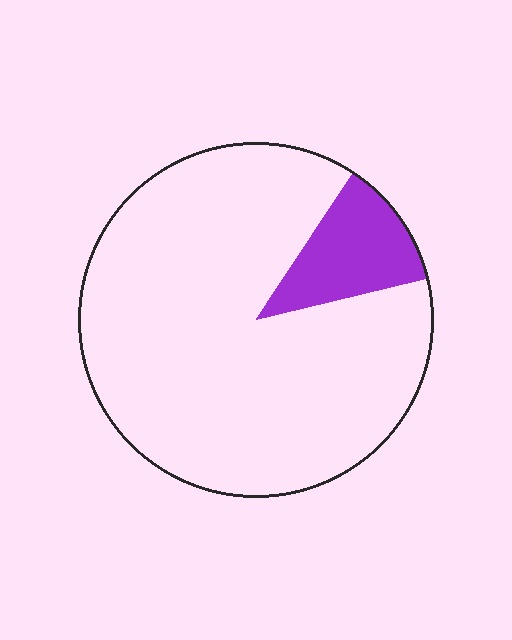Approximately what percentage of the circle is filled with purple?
Approximately 10%.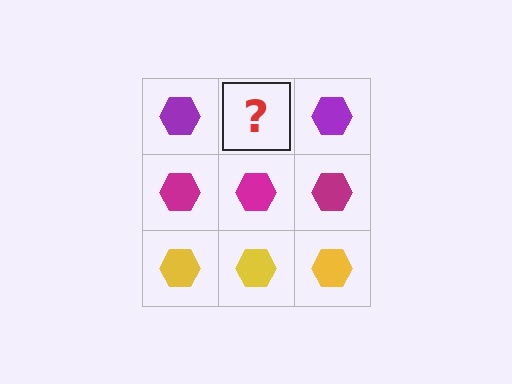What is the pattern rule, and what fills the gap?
The rule is that each row has a consistent color. The gap should be filled with a purple hexagon.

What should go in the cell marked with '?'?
The missing cell should contain a purple hexagon.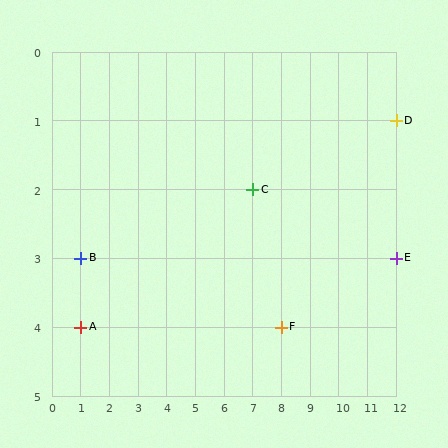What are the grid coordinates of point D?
Point D is at grid coordinates (12, 1).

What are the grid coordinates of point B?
Point B is at grid coordinates (1, 3).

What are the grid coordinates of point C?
Point C is at grid coordinates (7, 2).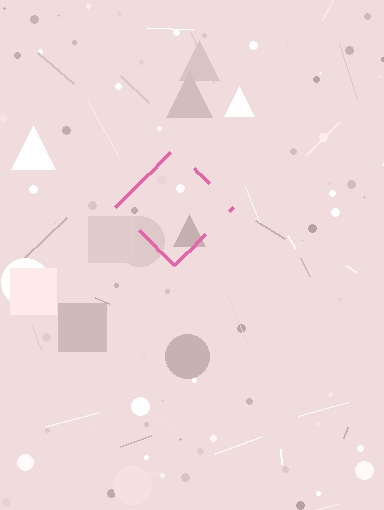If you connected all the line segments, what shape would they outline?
They would outline a diamond.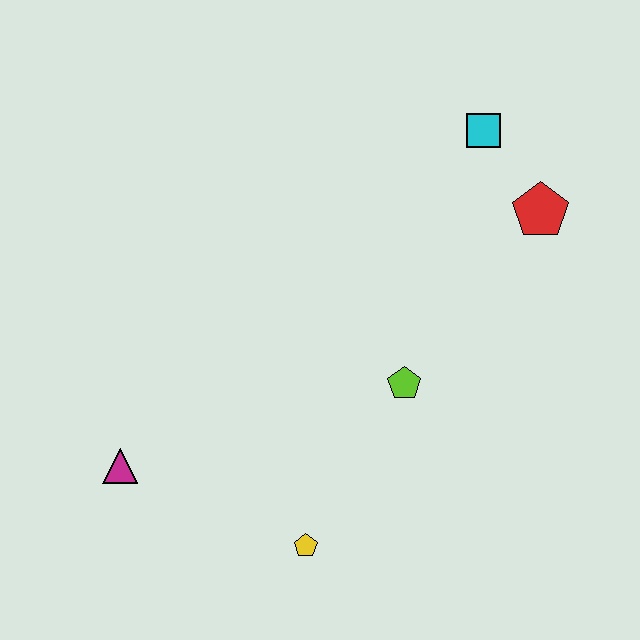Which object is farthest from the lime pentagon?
The magenta triangle is farthest from the lime pentagon.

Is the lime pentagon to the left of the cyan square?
Yes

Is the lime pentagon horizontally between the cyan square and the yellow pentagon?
Yes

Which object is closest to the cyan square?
The red pentagon is closest to the cyan square.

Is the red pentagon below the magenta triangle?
No